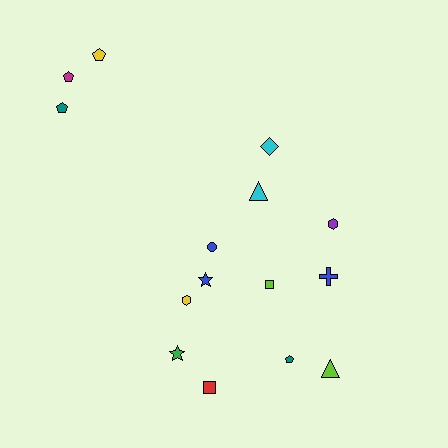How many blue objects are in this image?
There are 3 blue objects.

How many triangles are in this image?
There are 2 triangles.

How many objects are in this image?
There are 15 objects.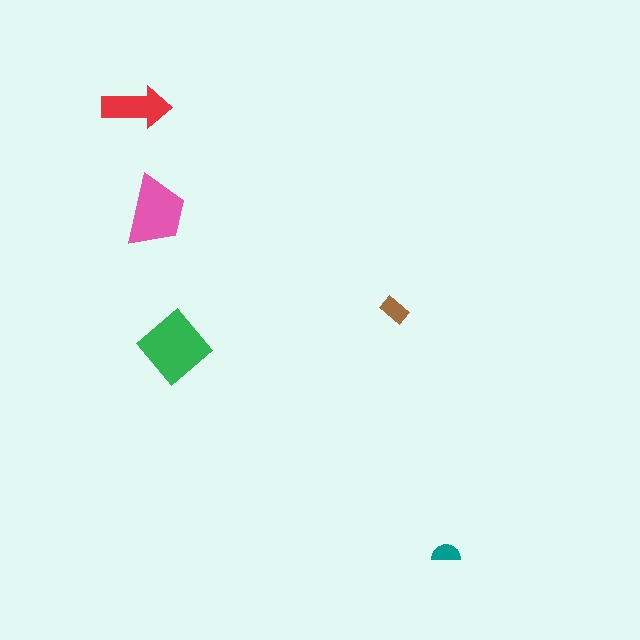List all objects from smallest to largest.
The teal semicircle, the brown rectangle, the red arrow, the pink trapezoid, the green diamond.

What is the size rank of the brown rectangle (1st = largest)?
4th.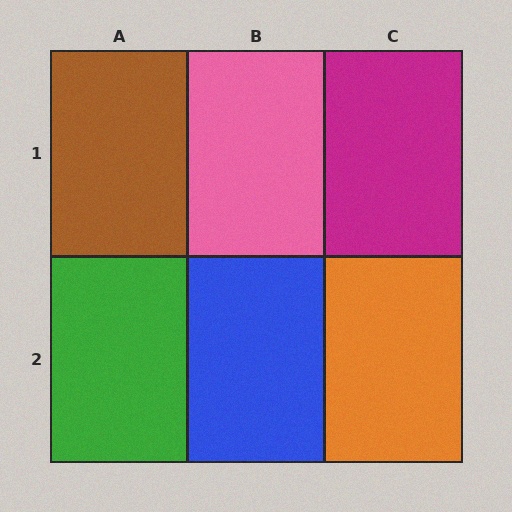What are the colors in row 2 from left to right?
Green, blue, orange.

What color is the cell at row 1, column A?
Brown.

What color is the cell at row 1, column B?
Pink.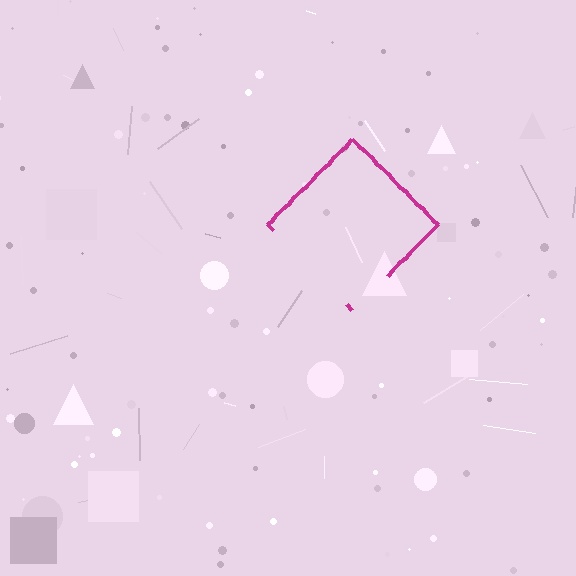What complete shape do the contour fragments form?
The contour fragments form a diamond.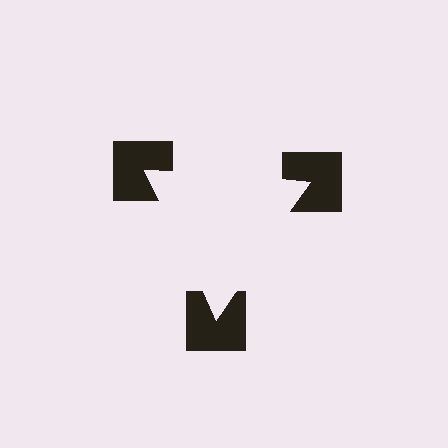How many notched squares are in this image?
There are 3 — one at each vertex of the illusory triangle.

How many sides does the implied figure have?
3 sides.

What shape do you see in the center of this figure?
An illusory triangle — its edges are inferred from the aligned wedge cuts in the notched squares, not physically drawn.